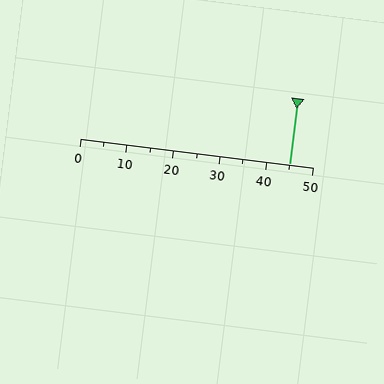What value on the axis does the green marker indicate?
The marker indicates approximately 45.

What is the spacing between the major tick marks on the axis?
The major ticks are spaced 10 apart.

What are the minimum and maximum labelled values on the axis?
The axis runs from 0 to 50.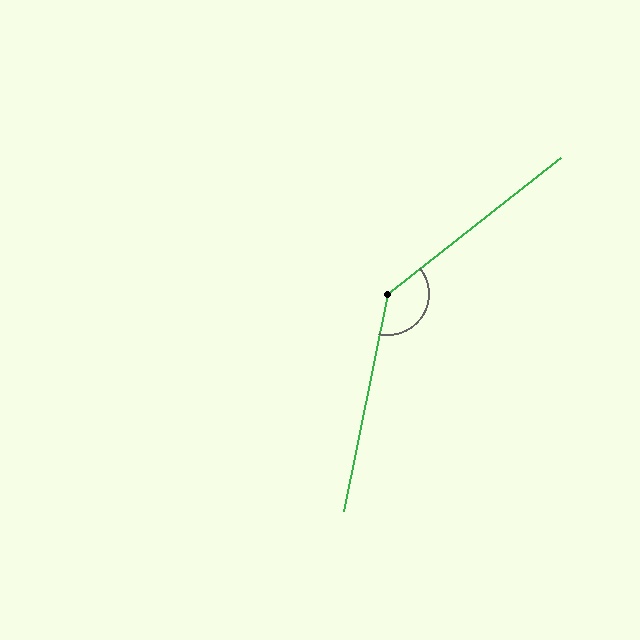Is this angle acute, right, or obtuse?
It is obtuse.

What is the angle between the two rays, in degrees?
Approximately 140 degrees.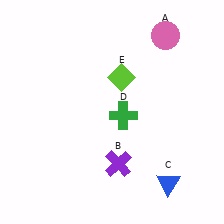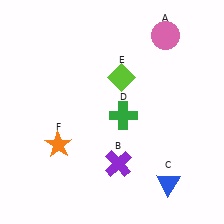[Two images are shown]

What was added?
An orange star (F) was added in Image 2.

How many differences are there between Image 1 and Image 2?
There is 1 difference between the two images.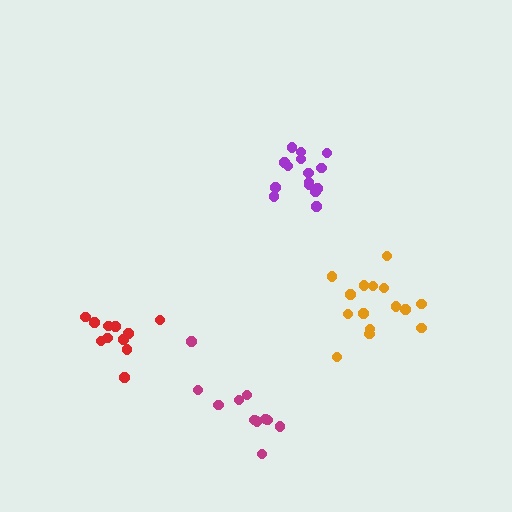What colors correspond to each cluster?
The clusters are colored: magenta, orange, purple, red.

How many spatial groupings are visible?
There are 4 spatial groupings.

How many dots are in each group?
Group 1: 11 dots, Group 2: 15 dots, Group 3: 15 dots, Group 4: 11 dots (52 total).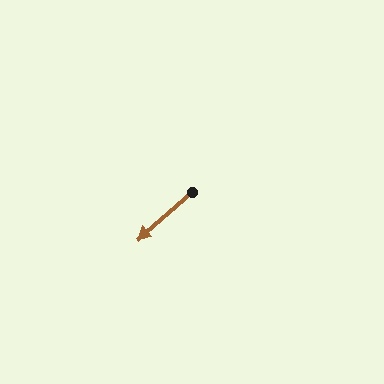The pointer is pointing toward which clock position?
Roughly 8 o'clock.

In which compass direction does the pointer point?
Southwest.